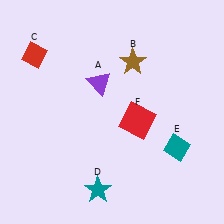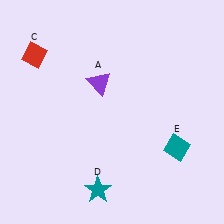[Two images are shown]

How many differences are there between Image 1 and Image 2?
There are 2 differences between the two images.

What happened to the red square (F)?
The red square (F) was removed in Image 2. It was in the bottom-right area of Image 1.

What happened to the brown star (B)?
The brown star (B) was removed in Image 2. It was in the top-right area of Image 1.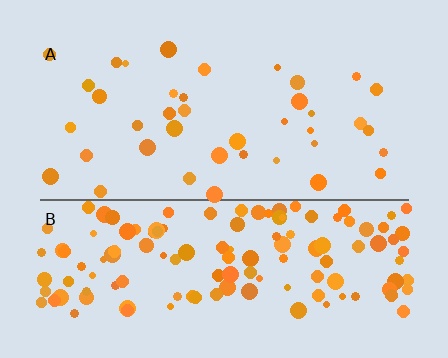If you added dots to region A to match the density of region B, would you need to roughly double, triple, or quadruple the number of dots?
Approximately quadruple.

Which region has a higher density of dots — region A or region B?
B (the bottom).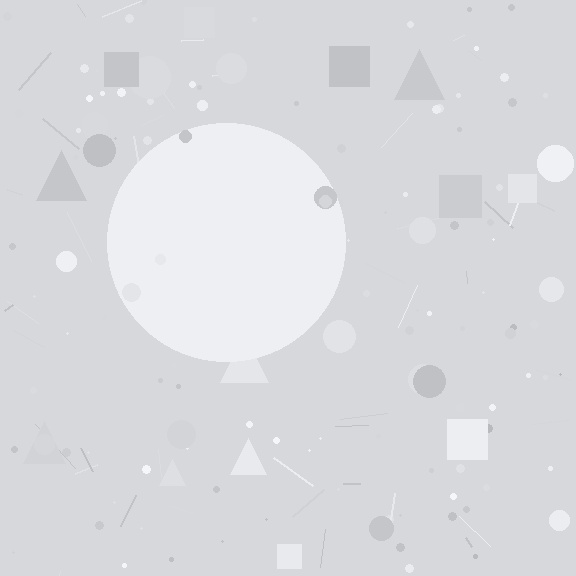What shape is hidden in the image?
A circle is hidden in the image.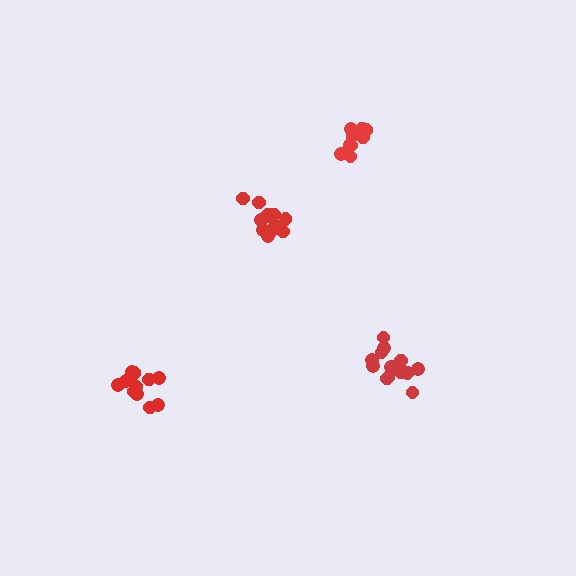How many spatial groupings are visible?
There are 4 spatial groupings.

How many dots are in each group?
Group 1: 15 dots, Group 2: 12 dots, Group 3: 12 dots, Group 4: 11 dots (50 total).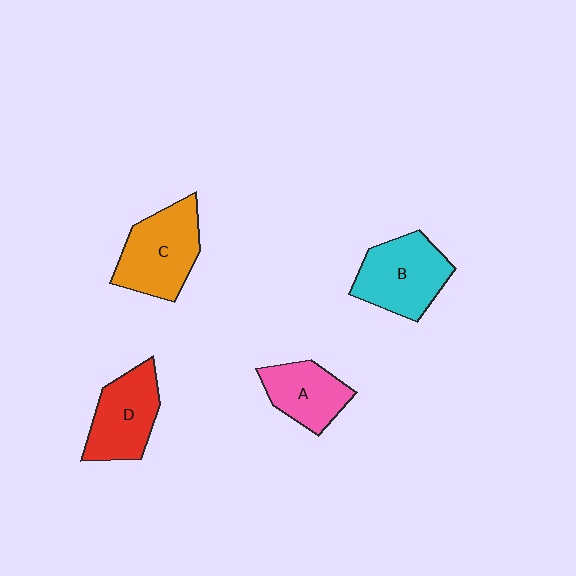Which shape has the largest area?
Shape C (orange).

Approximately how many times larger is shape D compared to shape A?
Approximately 1.2 times.